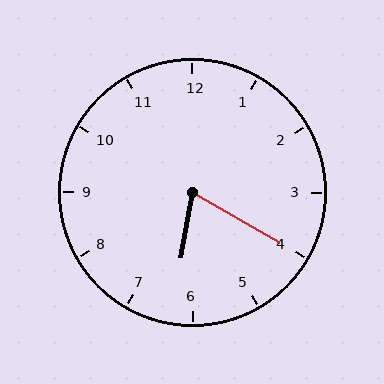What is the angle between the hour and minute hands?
Approximately 70 degrees.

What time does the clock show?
6:20.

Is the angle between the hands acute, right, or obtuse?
It is acute.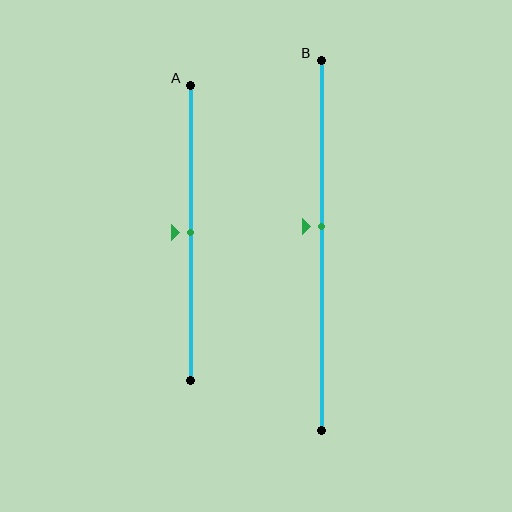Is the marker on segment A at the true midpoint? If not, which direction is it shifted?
Yes, the marker on segment A is at the true midpoint.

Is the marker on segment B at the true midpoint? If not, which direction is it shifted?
No, the marker on segment B is shifted upward by about 5% of the segment length.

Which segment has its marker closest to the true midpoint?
Segment A has its marker closest to the true midpoint.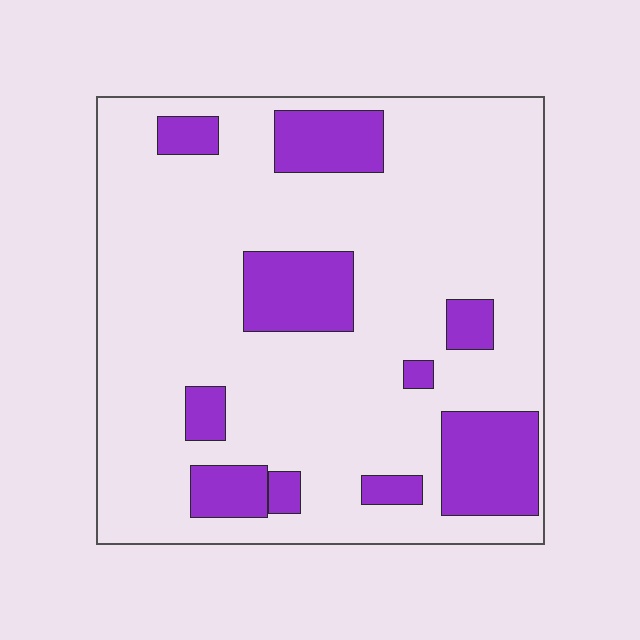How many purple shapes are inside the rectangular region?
10.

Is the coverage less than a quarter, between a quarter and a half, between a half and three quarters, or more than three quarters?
Less than a quarter.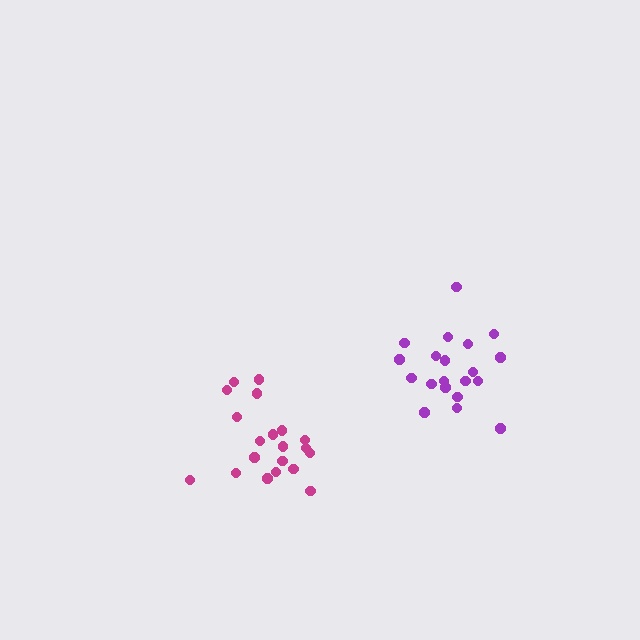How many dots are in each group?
Group 1: 20 dots, Group 2: 20 dots (40 total).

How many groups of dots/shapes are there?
There are 2 groups.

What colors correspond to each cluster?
The clusters are colored: magenta, purple.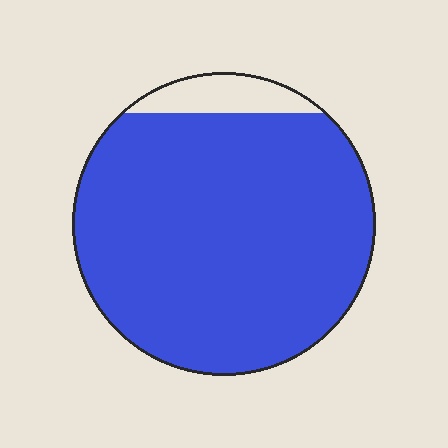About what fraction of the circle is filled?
About nine tenths (9/10).